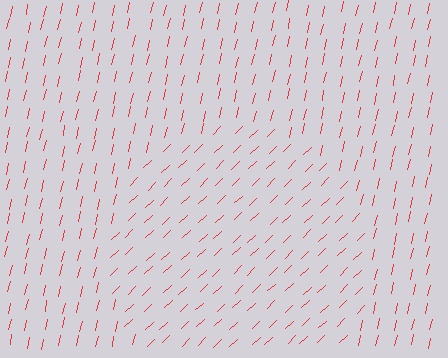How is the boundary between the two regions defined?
The boundary is defined purely by a change in line orientation (approximately 33 degrees difference). All lines are the same color and thickness.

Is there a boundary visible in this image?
Yes, there is a texture boundary formed by a change in line orientation.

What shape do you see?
I see a circle.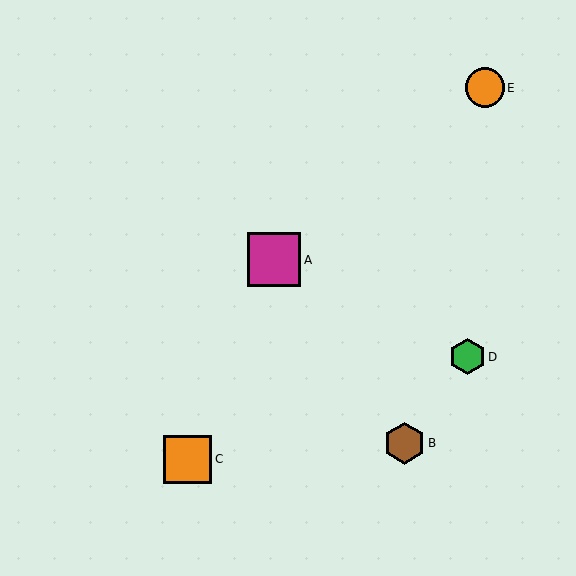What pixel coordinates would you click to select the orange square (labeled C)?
Click at (188, 459) to select the orange square C.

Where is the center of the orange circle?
The center of the orange circle is at (485, 88).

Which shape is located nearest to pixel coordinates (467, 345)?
The green hexagon (labeled D) at (467, 357) is nearest to that location.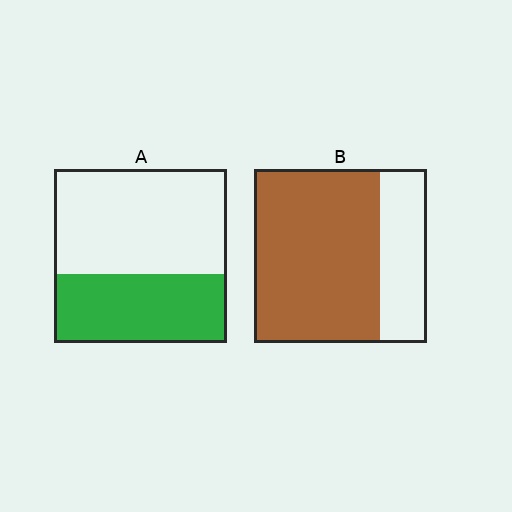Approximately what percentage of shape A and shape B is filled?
A is approximately 40% and B is approximately 75%.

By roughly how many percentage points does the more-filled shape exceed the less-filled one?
By roughly 35 percentage points (B over A).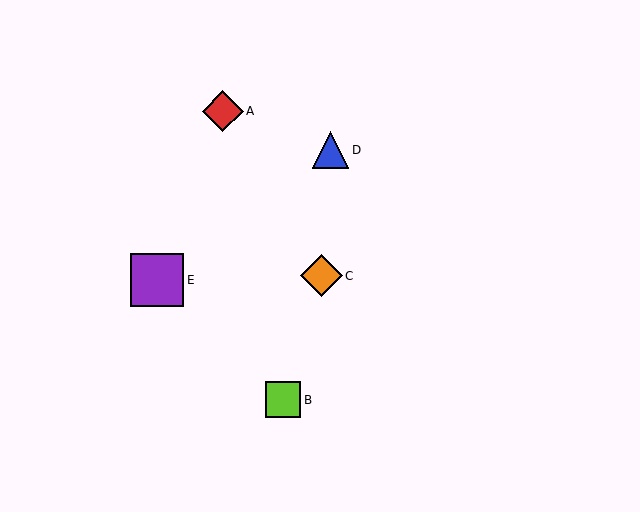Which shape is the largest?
The purple square (labeled E) is the largest.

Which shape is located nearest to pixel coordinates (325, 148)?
The blue triangle (labeled D) at (331, 150) is nearest to that location.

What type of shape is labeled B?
Shape B is a lime square.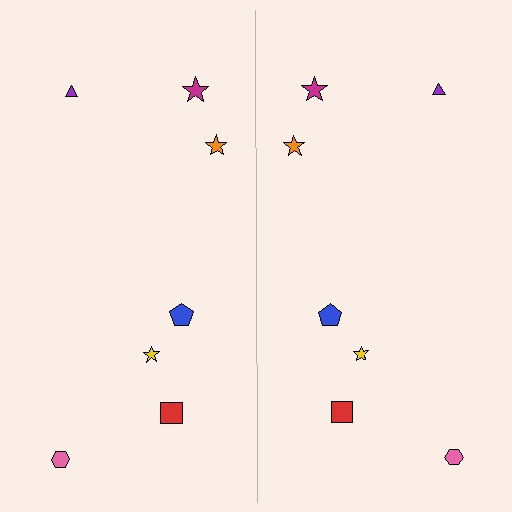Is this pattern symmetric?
Yes, this pattern has bilateral (reflection) symmetry.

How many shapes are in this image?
There are 14 shapes in this image.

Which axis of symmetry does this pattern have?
The pattern has a vertical axis of symmetry running through the center of the image.